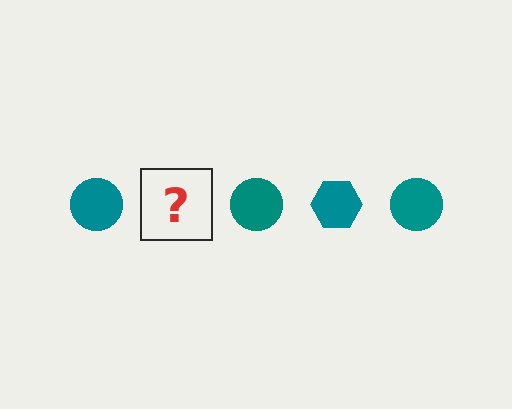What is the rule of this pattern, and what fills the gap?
The rule is that the pattern cycles through circle, hexagon shapes in teal. The gap should be filled with a teal hexagon.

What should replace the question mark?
The question mark should be replaced with a teal hexagon.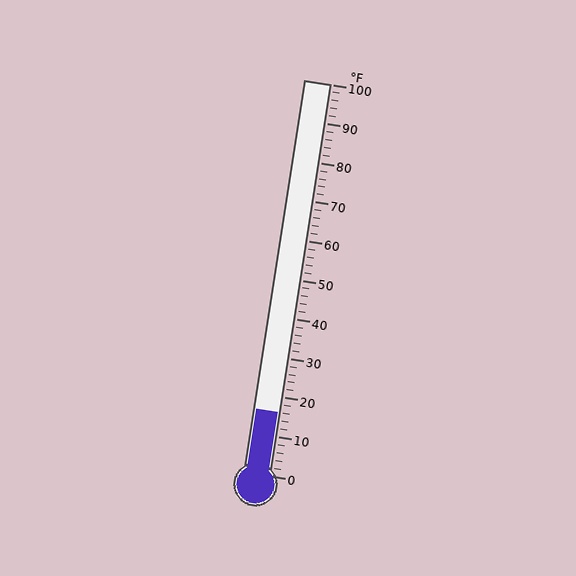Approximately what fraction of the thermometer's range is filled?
The thermometer is filled to approximately 15% of its range.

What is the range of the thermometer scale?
The thermometer scale ranges from 0°F to 100°F.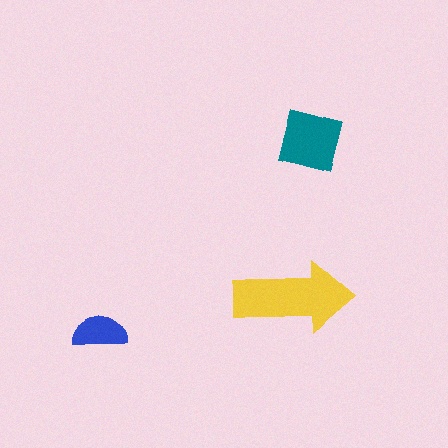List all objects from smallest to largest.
The blue semicircle, the teal square, the yellow arrow.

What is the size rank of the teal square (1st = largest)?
2nd.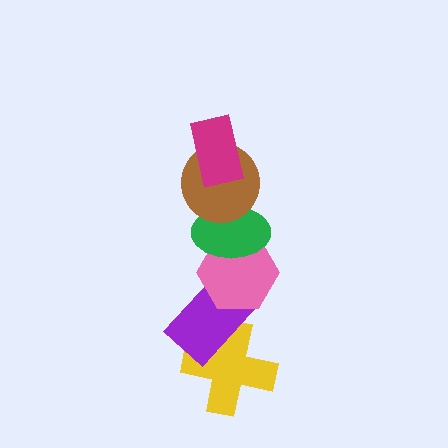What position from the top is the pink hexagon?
The pink hexagon is 4th from the top.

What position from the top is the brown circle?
The brown circle is 2nd from the top.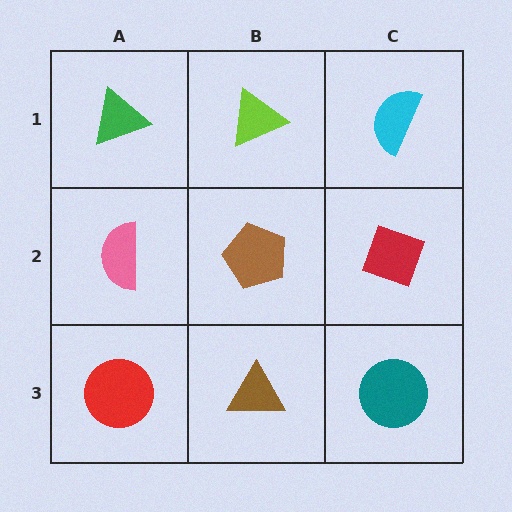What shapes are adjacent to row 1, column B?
A brown pentagon (row 2, column B), a green triangle (row 1, column A), a cyan semicircle (row 1, column C).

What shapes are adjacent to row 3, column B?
A brown pentagon (row 2, column B), a red circle (row 3, column A), a teal circle (row 3, column C).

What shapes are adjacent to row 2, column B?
A lime triangle (row 1, column B), a brown triangle (row 3, column B), a pink semicircle (row 2, column A), a red diamond (row 2, column C).